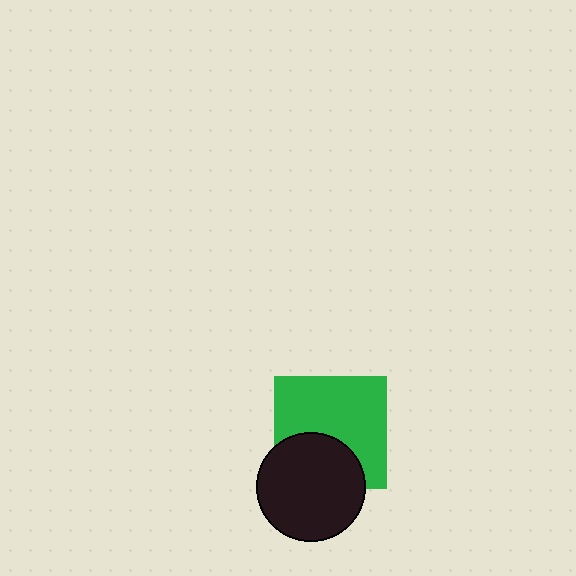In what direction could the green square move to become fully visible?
The green square could move up. That would shift it out from behind the black circle entirely.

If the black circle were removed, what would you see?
You would see the complete green square.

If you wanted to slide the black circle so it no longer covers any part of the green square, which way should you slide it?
Slide it down — that is the most direct way to separate the two shapes.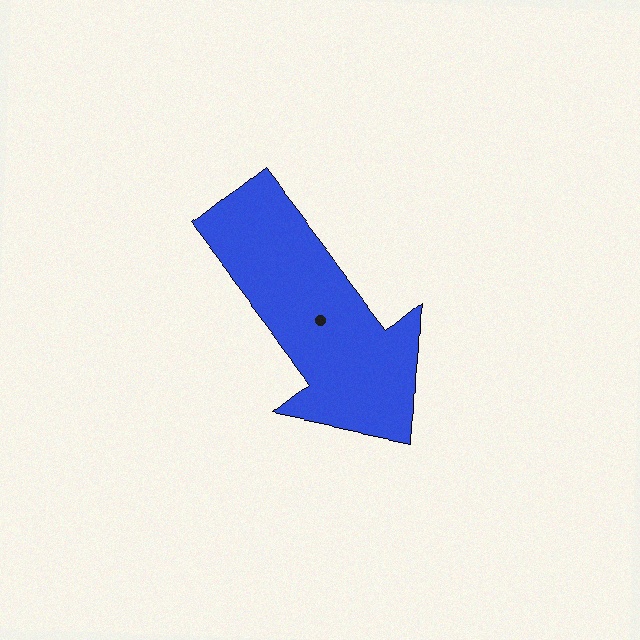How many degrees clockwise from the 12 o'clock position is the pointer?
Approximately 142 degrees.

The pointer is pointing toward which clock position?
Roughly 5 o'clock.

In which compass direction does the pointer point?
Southeast.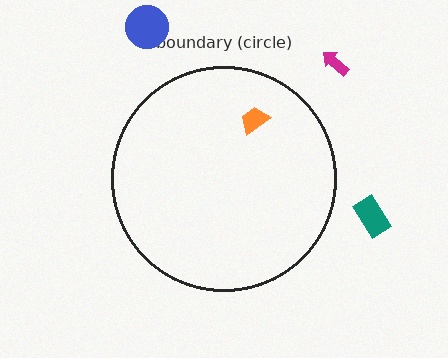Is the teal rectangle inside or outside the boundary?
Outside.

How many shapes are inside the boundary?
1 inside, 3 outside.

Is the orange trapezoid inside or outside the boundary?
Inside.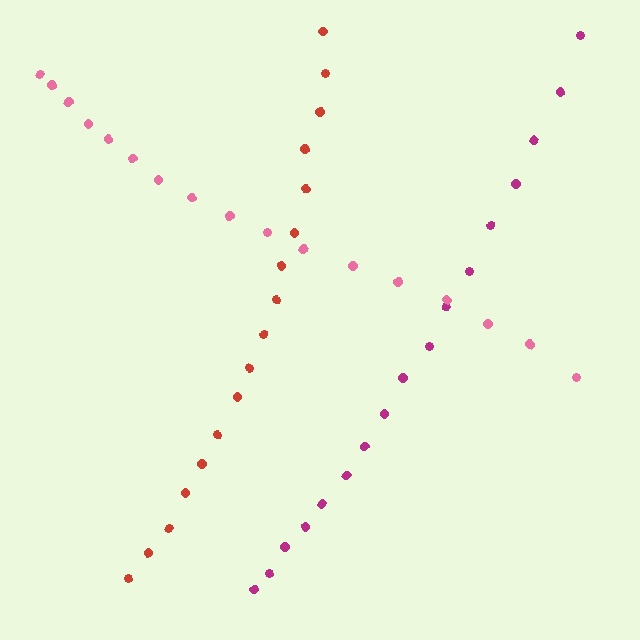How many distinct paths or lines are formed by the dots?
There are 3 distinct paths.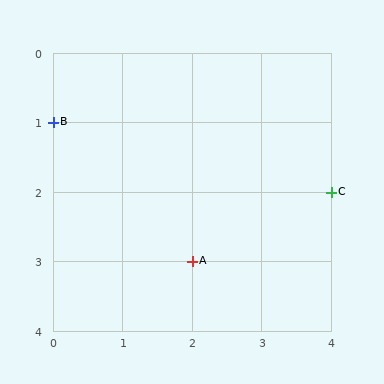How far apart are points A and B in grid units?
Points A and B are 2 columns and 2 rows apart (about 2.8 grid units diagonally).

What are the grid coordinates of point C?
Point C is at grid coordinates (4, 2).